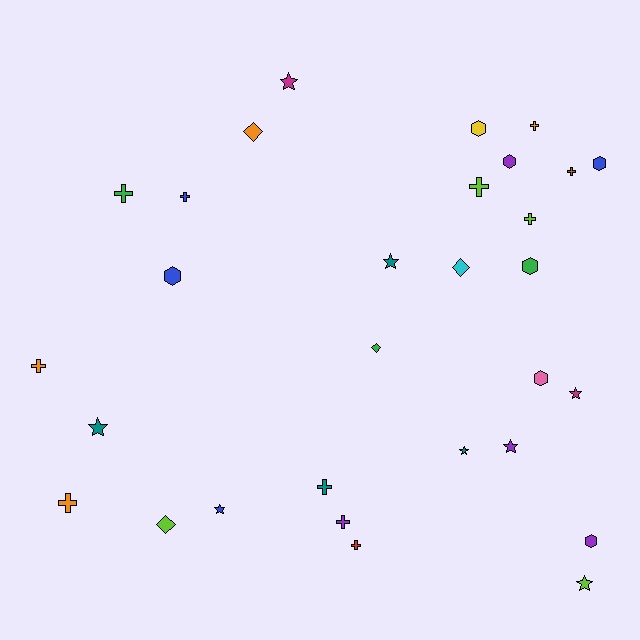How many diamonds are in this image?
There are 4 diamonds.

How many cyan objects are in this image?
There is 1 cyan object.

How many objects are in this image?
There are 30 objects.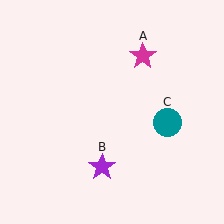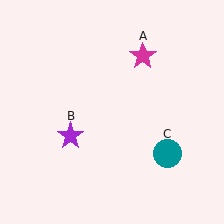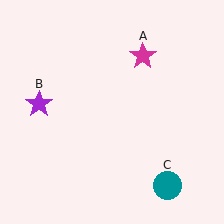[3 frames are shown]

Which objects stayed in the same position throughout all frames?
Magenta star (object A) remained stationary.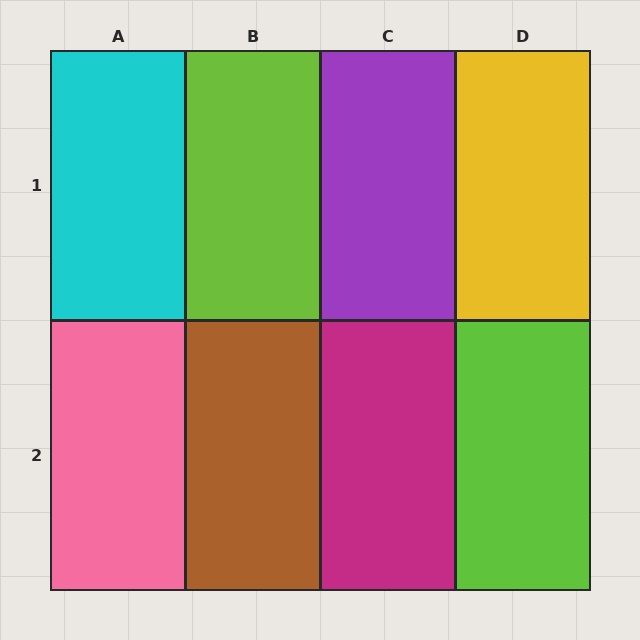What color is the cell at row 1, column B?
Lime.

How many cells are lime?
2 cells are lime.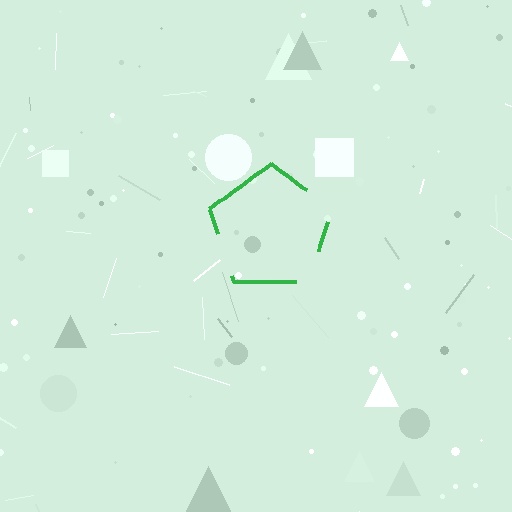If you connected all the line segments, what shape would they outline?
They would outline a pentagon.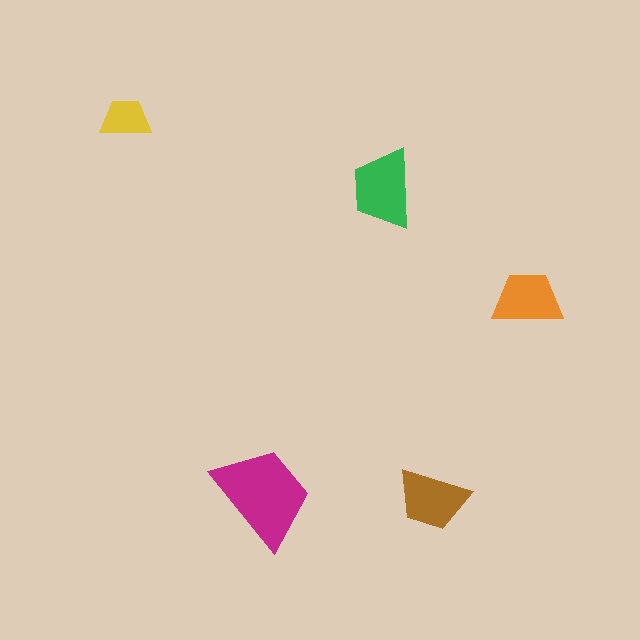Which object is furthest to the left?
The yellow trapezoid is leftmost.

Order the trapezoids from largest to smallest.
the magenta one, the green one, the brown one, the orange one, the yellow one.